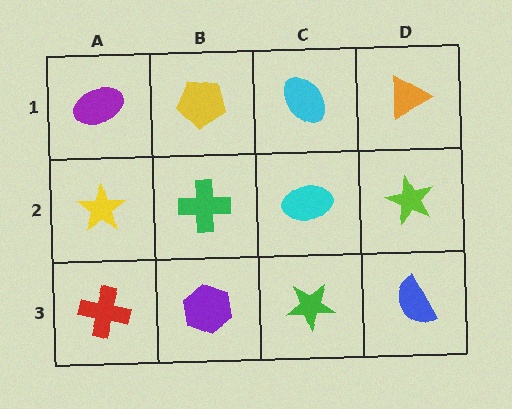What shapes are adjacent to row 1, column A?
A yellow star (row 2, column A), a yellow pentagon (row 1, column B).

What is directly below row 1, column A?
A yellow star.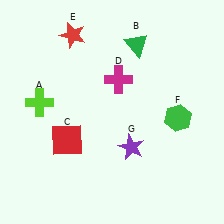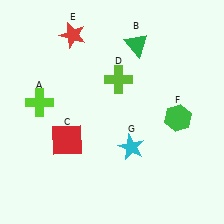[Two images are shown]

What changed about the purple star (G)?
In Image 1, G is purple. In Image 2, it changed to cyan.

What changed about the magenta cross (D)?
In Image 1, D is magenta. In Image 2, it changed to lime.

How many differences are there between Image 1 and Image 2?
There are 2 differences between the two images.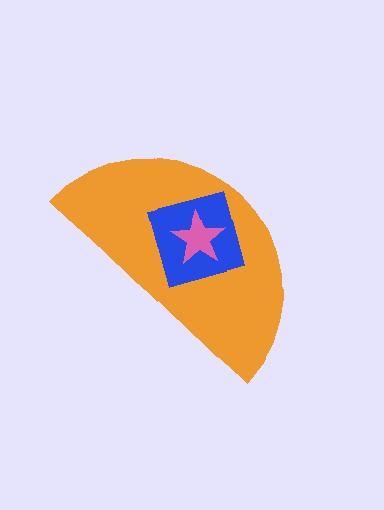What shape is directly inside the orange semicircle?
The blue diamond.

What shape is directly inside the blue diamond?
The pink star.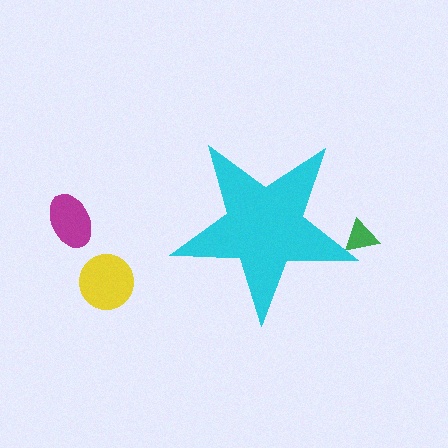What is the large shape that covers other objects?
A cyan star.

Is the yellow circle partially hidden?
No, the yellow circle is fully visible.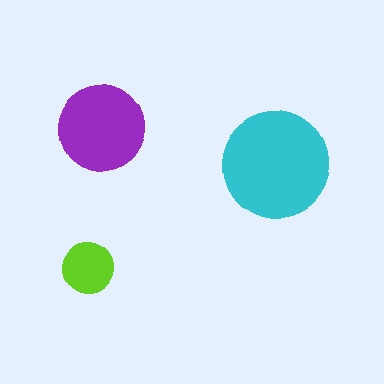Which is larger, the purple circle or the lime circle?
The purple one.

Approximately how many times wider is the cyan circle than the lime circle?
About 2 times wider.